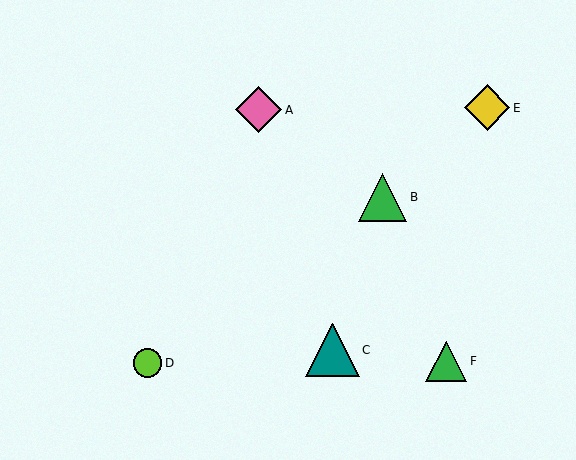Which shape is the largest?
The teal triangle (labeled C) is the largest.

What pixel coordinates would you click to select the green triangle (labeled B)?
Click at (383, 197) to select the green triangle B.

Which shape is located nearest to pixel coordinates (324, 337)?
The teal triangle (labeled C) at (333, 350) is nearest to that location.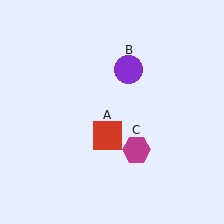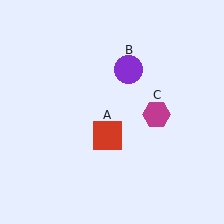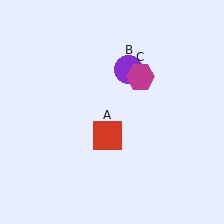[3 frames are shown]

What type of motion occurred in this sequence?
The magenta hexagon (object C) rotated counterclockwise around the center of the scene.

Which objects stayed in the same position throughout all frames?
Red square (object A) and purple circle (object B) remained stationary.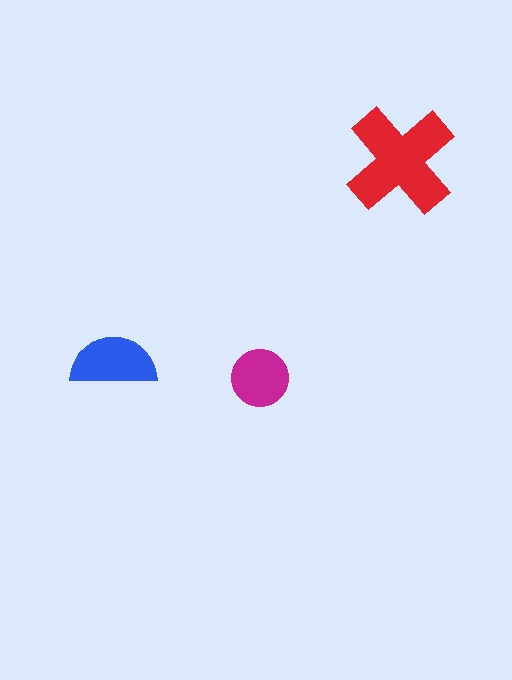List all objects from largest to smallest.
The red cross, the blue semicircle, the magenta circle.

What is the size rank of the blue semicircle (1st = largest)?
2nd.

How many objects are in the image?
There are 3 objects in the image.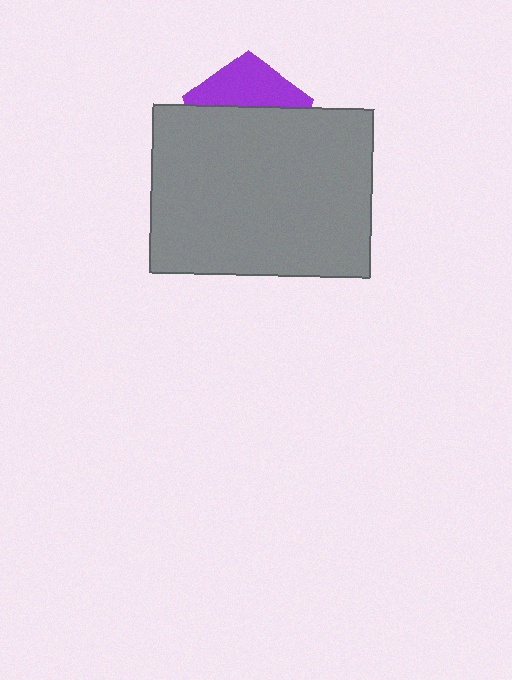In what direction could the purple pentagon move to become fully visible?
The purple pentagon could move up. That would shift it out from behind the gray rectangle entirely.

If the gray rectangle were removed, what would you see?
You would see the complete purple pentagon.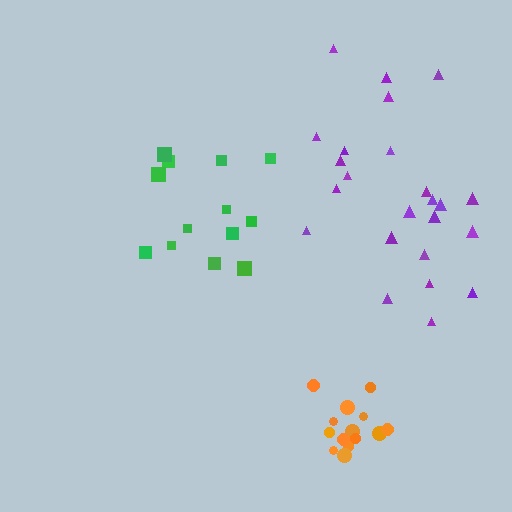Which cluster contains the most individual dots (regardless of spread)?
Purple (24).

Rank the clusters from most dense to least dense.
orange, green, purple.